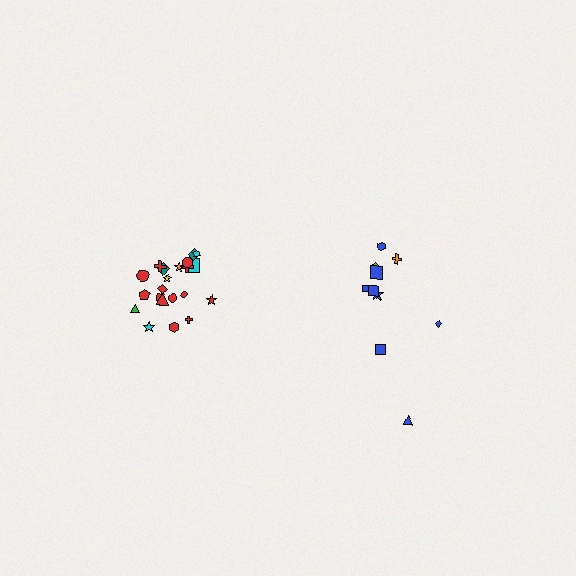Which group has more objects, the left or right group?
The left group.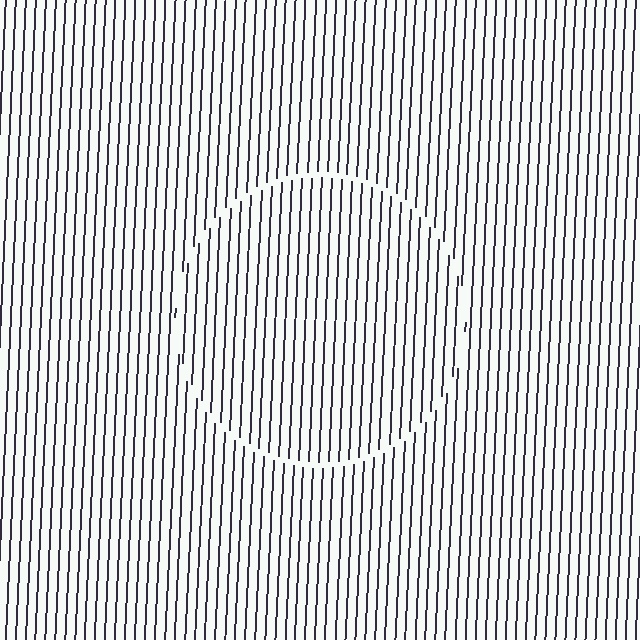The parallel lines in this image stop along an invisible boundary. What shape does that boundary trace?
An illusory circle. The interior of the shape contains the same grating, shifted by half a period — the contour is defined by the phase discontinuity where line-ends from the inner and outer gratings abut.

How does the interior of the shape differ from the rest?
The interior of the shape contains the same grating, shifted by half a period — the contour is defined by the phase discontinuity where line-ends from the inner and outer gratings abut.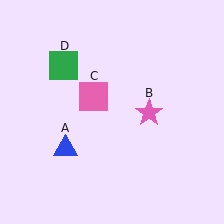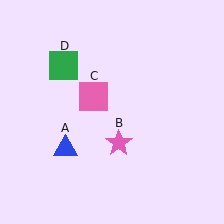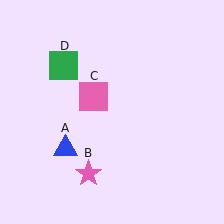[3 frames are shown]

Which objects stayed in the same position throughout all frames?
Blue triangle (object A) and pink square (object C) and green square (object D) remained stationary.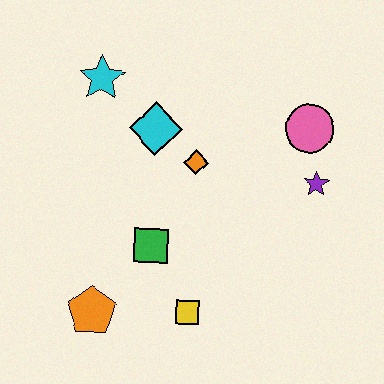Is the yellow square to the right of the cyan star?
Yes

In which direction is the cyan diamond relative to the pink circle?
The cyan diamond is to the left of the pink circle.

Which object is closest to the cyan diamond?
The orange diamond is closest to the cyan diamond.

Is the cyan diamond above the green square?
Yes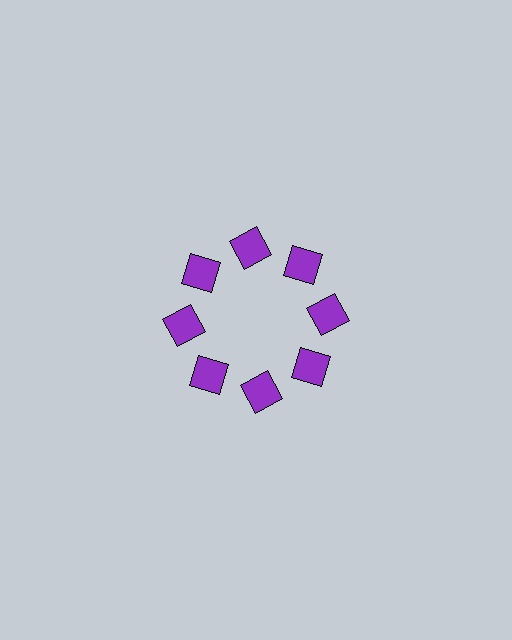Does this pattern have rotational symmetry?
Yes, this pattern has 8-fold rotational symmetry. It looks the same after rotating 45 degrees around the center.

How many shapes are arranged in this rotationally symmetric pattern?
There are 8 shapes, arranged in 8 groups of 1.